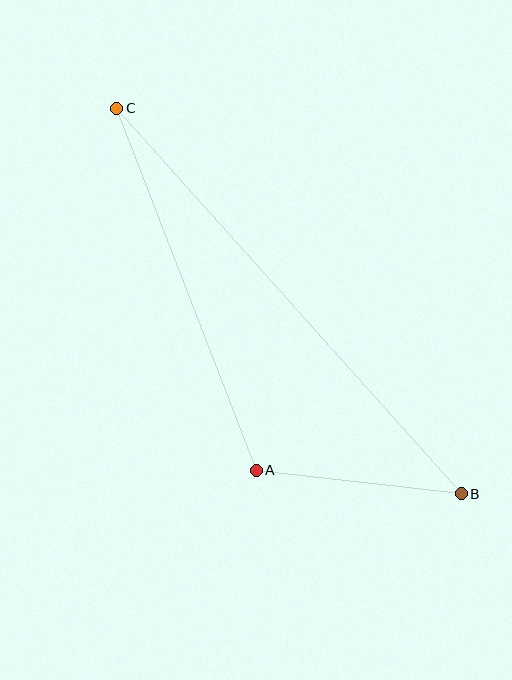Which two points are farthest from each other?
Points B and C are farthest from each other.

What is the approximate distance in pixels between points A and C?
The distance between A and C is approximately 388 pixels.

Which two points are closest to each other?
Points A and B are closest to each other.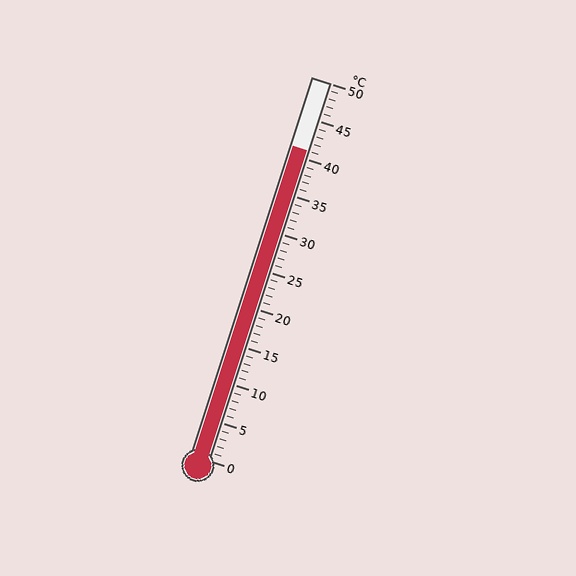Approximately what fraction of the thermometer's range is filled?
The thermometer is filled to approximately 80% of its range.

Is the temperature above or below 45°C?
The temperature is below 45°C.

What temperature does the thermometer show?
The thermometer shows approximately 41°C.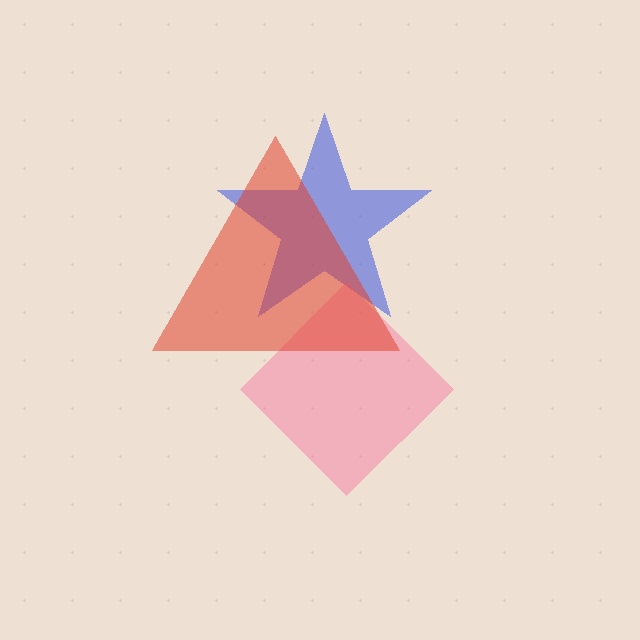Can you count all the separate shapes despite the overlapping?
Yes, there are 3 separate shapes.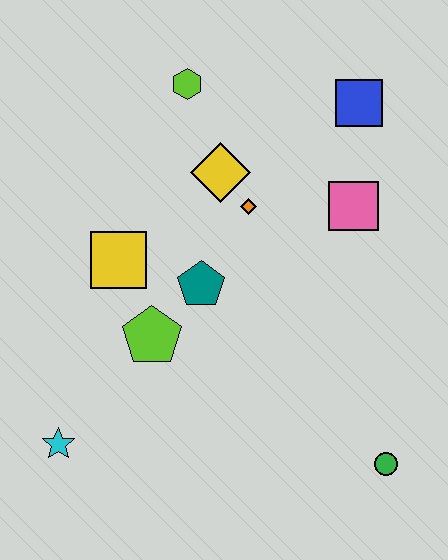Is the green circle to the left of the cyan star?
No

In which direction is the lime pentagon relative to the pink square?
The lime pentagon is to the left of the pink square.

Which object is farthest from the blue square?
The cyan star is farthest from the blue square.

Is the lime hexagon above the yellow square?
Yes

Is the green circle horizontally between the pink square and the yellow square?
No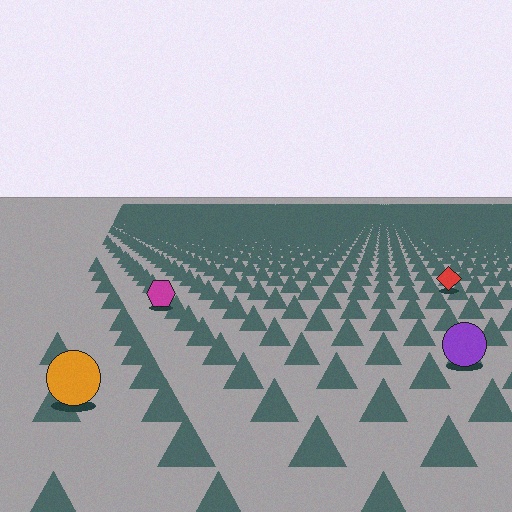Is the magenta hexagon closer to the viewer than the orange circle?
No. The orange circle is closer — you can tell from the texture gradient: the ground texture is coarser near it.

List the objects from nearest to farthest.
From nearest to farthest: the orange circle, the purple circle, the magenta hexagon, the red diamond.